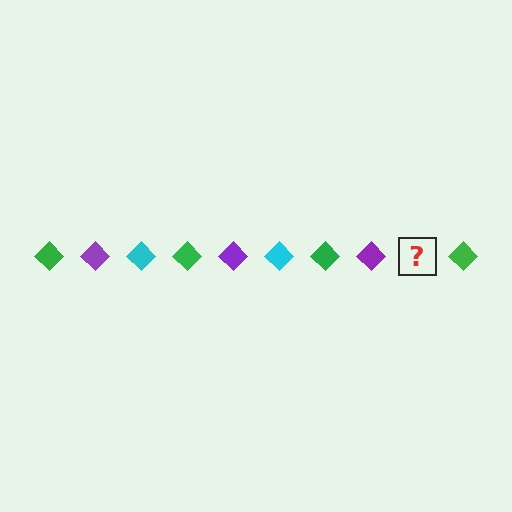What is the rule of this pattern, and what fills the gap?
The rule is that the pattern cycles through green, purple, cyan diamonds. The gap should be filled with a cyan diamond.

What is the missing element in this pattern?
The missing element is a cyan diamond.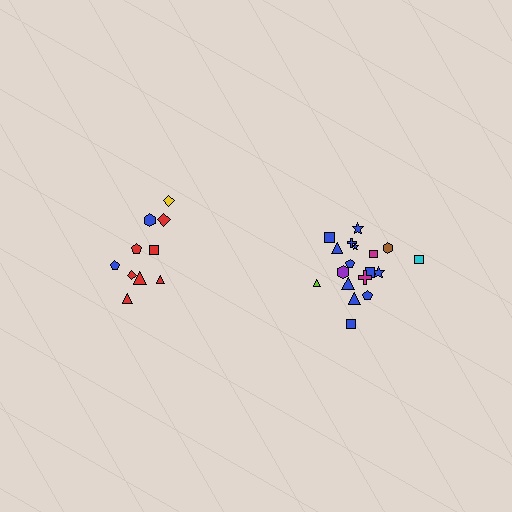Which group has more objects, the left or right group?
The right group.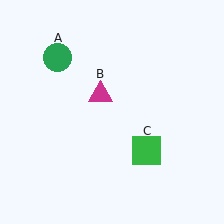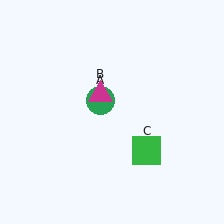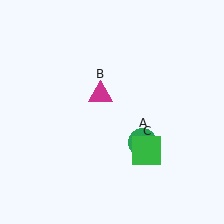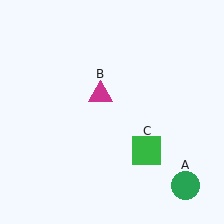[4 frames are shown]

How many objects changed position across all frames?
1 object changed position: green circle (object A).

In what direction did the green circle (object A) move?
The green circle (object A) moved down and to the right.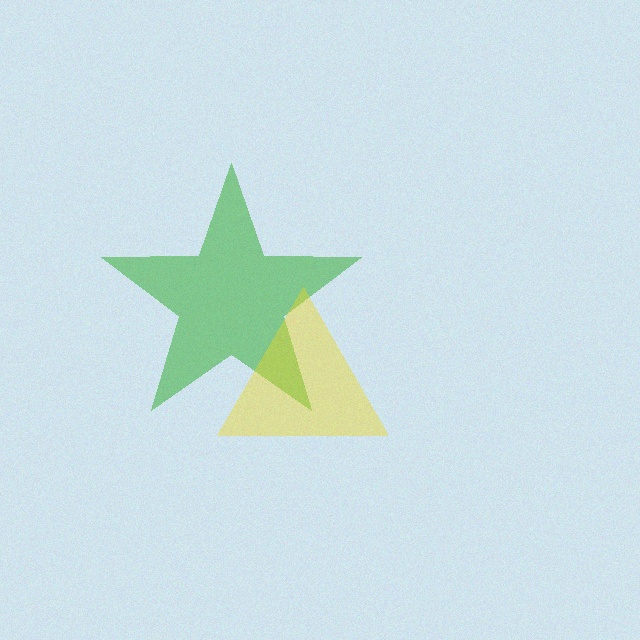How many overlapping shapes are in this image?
There are 2 overlapping shapes in the image.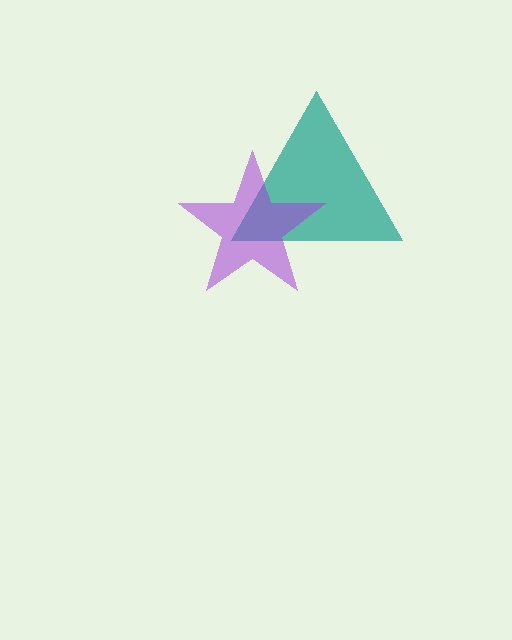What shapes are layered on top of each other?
The layered shapes are: a teal triangle, a purple star.